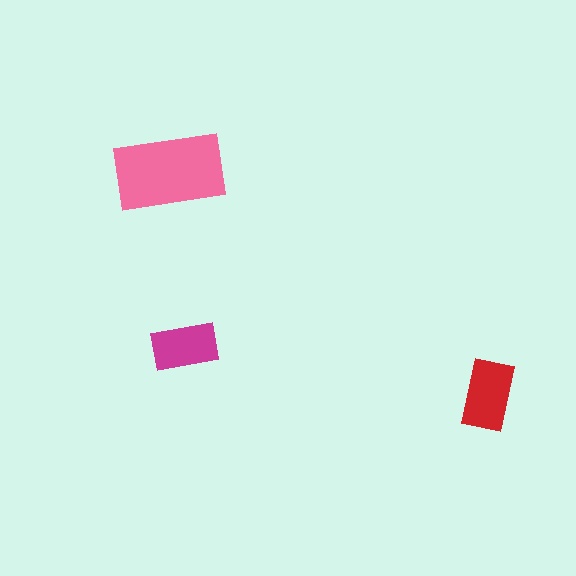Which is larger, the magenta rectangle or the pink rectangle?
The pink one.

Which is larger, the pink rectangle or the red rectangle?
The pink one.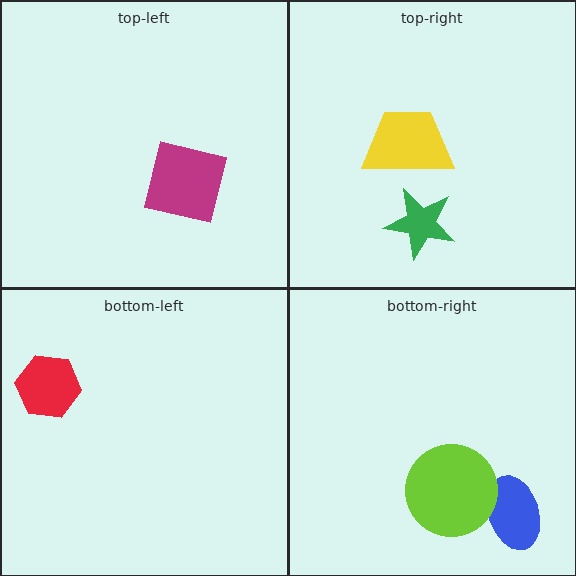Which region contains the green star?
The top-right region.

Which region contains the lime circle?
The bottom-right region.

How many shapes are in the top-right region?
2.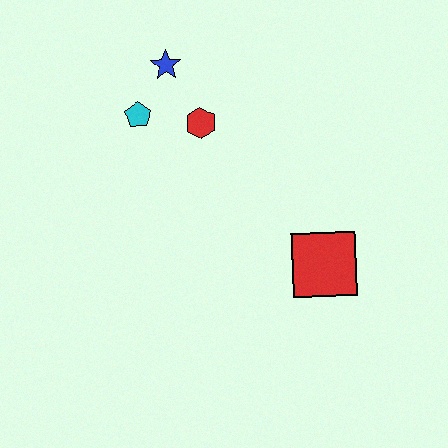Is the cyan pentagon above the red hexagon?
Yes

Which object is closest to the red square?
The red hexagon is closest to the red square.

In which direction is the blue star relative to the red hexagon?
The blue star is above the red hexagon.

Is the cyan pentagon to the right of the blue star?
No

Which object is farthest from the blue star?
The red square is farthest from the blue star.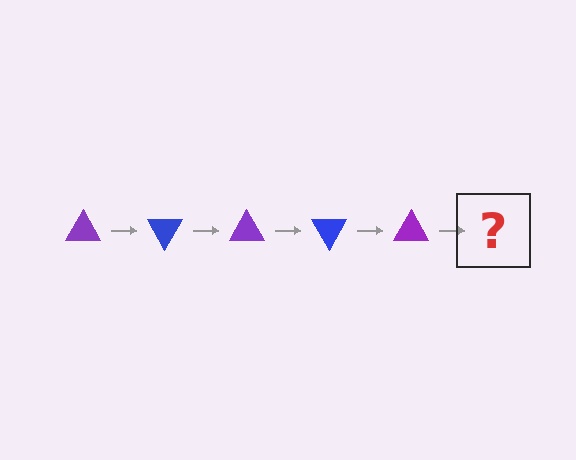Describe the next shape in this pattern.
It should be a blue triangle, rotated 300 degrees from the start.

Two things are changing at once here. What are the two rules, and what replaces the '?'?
The two rules are that it rotates 60 degrees each step and the color cycles through purple and blue. The '?' should be a blue triangle, rotated 300 degrees from the start.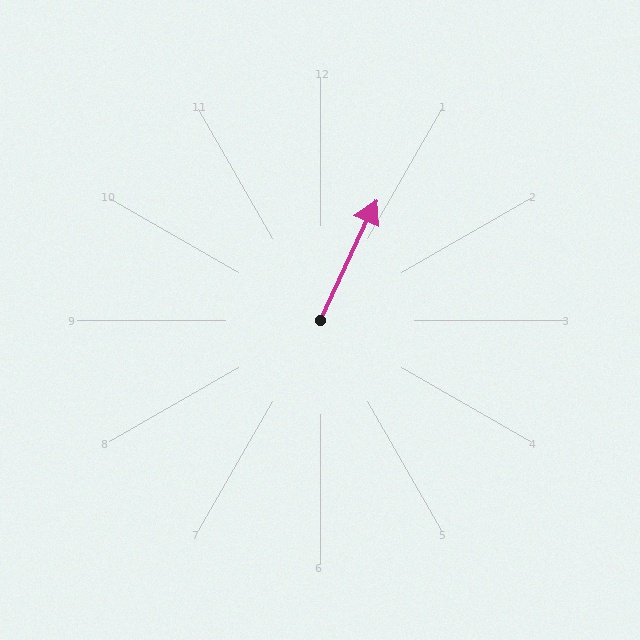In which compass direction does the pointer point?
Northeast.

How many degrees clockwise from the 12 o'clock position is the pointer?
Approximately 25 degrees.